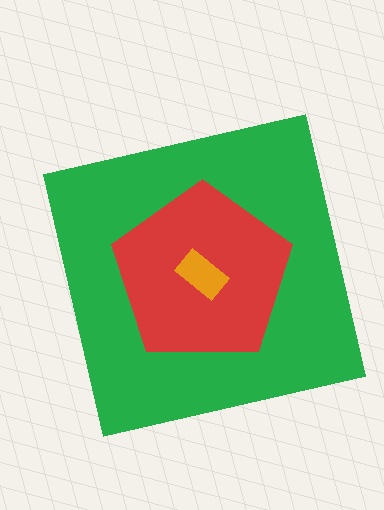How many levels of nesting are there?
3.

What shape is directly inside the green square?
The red pentagon.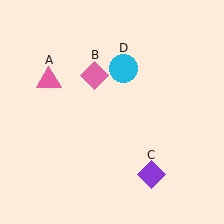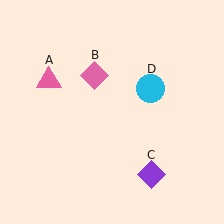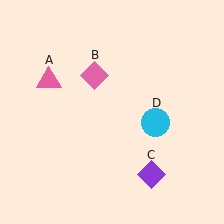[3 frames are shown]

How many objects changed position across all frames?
1 object changed position: cyan circle (object D).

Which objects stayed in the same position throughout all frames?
Pink triangle (object A) and pink diamond (object B) and purple diamond (object C) remained stationary.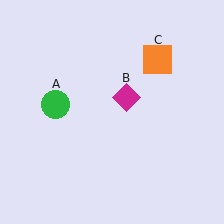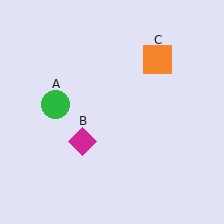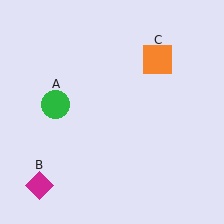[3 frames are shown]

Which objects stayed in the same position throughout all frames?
Green circle (object A) and orange square (object C) remained stationary.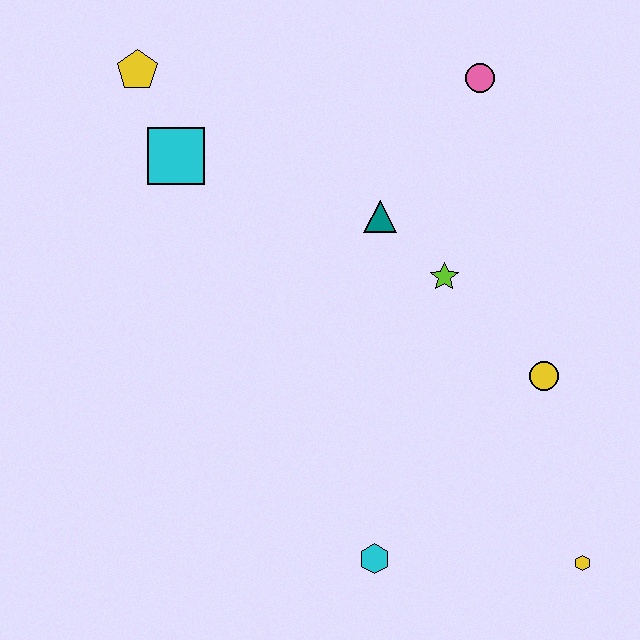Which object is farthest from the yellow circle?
The yellow pentagon is farthest from the yellow circle.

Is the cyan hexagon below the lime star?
Yes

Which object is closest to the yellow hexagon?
The yellow circle is closest to the yellow hexagon.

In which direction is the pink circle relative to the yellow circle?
The pink circle is above the yellow circle.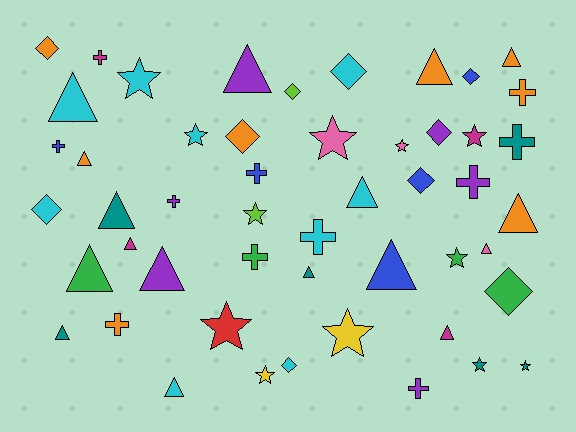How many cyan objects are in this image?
There are 9 cyan objects.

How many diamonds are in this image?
There are 10 diamonds.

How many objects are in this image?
There are 50 objects.